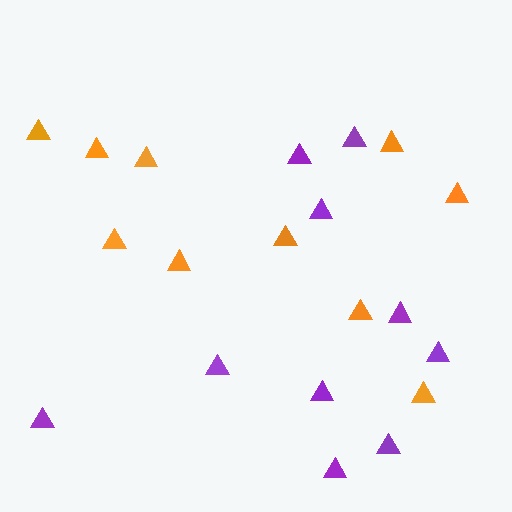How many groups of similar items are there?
There are 2 groups: one group of orange triangles (10) and one group of purple triangles (10).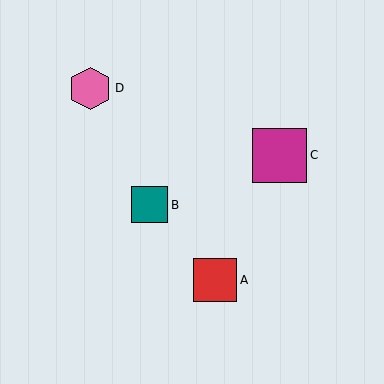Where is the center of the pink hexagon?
The center of the pink hexagon is at (90, 88).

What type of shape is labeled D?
Shape D is a pink hexagon.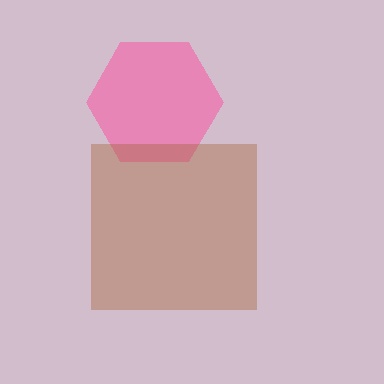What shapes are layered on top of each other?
The layered shapes are: a pink hexagon, a brown square.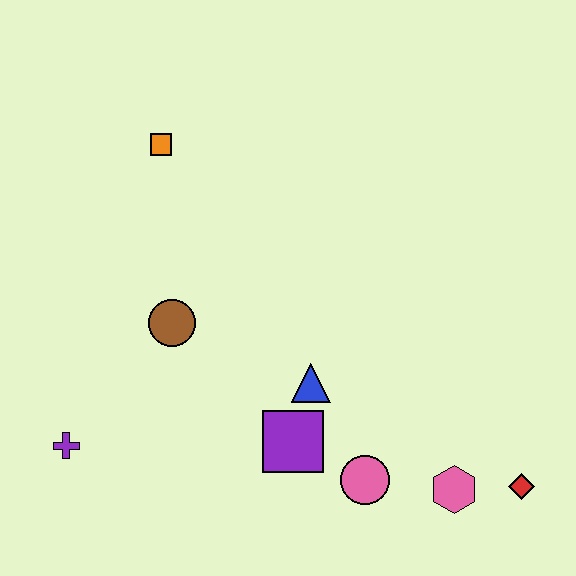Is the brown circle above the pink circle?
Yes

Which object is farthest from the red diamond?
The orange square is farthest from the red diamond.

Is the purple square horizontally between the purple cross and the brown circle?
No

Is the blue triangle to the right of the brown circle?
Yes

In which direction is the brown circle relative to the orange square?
The brown circle is below the orange square.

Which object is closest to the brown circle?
The blue triangle is closest to the brown circle.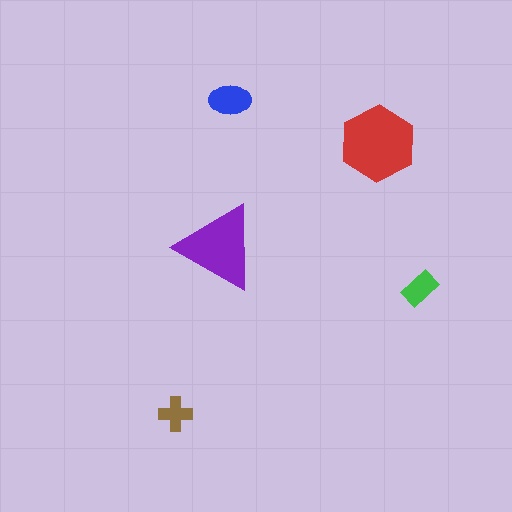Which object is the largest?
The red hexagon.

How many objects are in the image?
There are 5 objects in the image.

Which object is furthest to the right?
The green rectangle is rightmost.